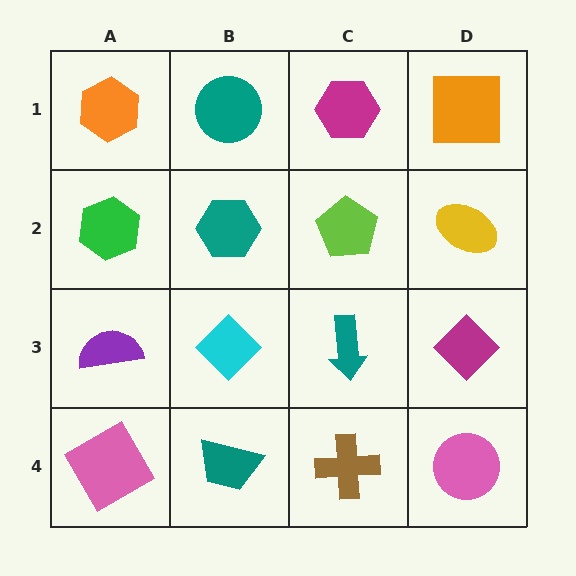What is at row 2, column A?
A green hexagon.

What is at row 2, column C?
A lime pentagon.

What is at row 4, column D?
A pink circle.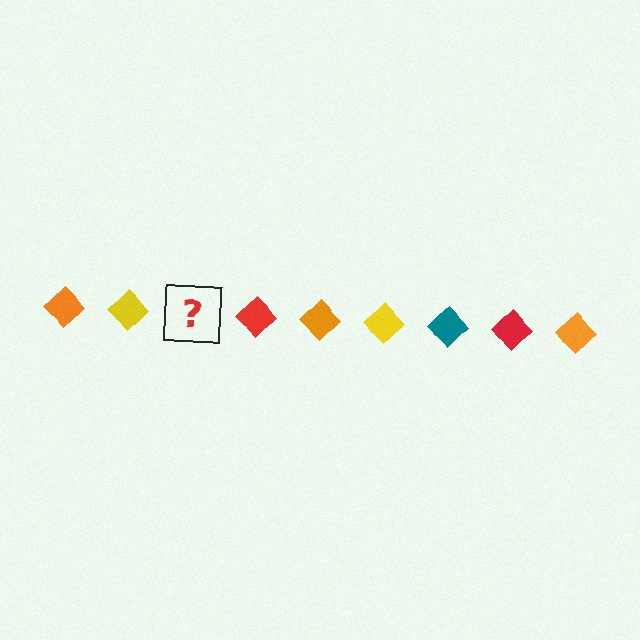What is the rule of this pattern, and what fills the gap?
The rule is that the pattern cycles through orange, yellow, teal, red diamonds. The gap should be filled with a teal diamond.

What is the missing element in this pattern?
The missing element is a teal diamond.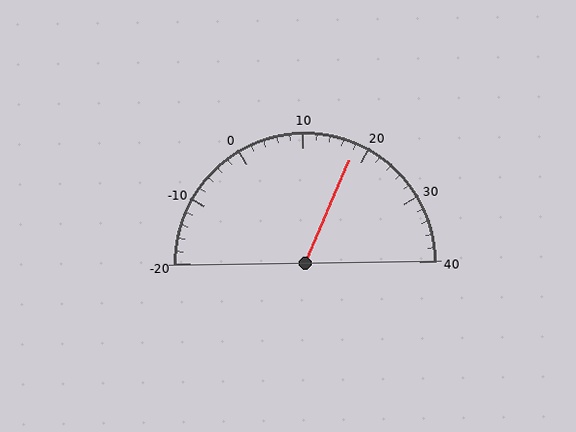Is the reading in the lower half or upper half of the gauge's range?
The reading is in the upper half of the range (-20 to 40).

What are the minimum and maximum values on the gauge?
The gauge ranges from -20 to 40.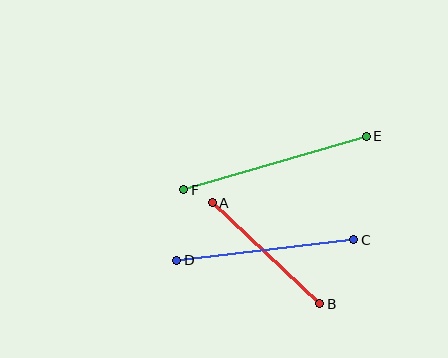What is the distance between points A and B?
The distance is approximately 147 pixels.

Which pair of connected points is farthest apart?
Points E and F are farthest apart.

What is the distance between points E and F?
The distance is approximately 190 pixels.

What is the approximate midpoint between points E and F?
The midpoint is at approximately (275, 163) pixels.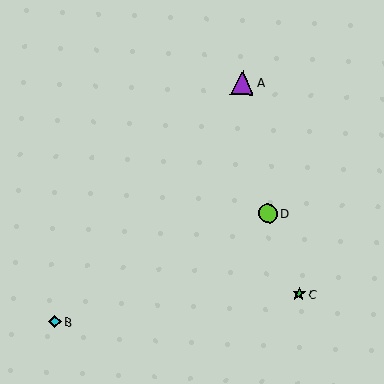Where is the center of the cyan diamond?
The center of the cyan diamond is at (55, 322).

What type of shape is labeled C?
Shape C is a green star.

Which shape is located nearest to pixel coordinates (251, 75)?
The purple triangle (labeled A) at (242, 83) is nearest to that location.